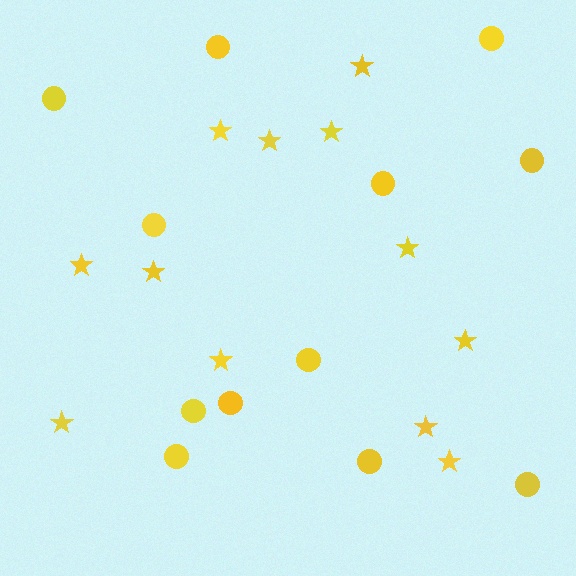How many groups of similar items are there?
There are 2 groups: one group of stars (12) and one group of circles (12).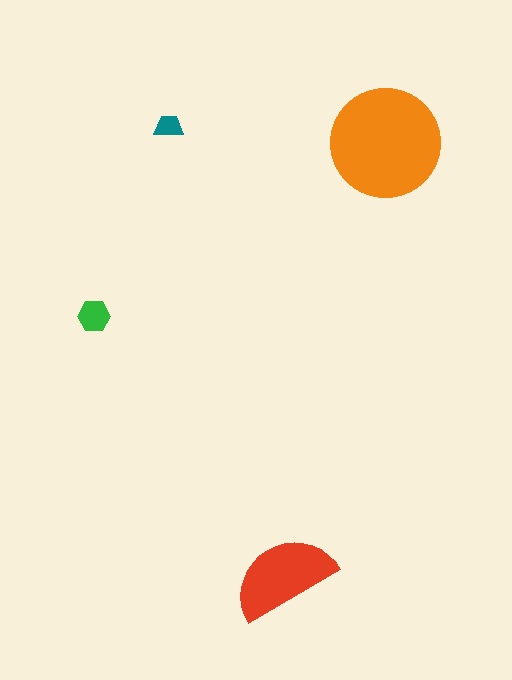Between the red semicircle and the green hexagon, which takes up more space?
The red semicircle.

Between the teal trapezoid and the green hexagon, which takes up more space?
The green hexagon.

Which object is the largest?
The orange circle.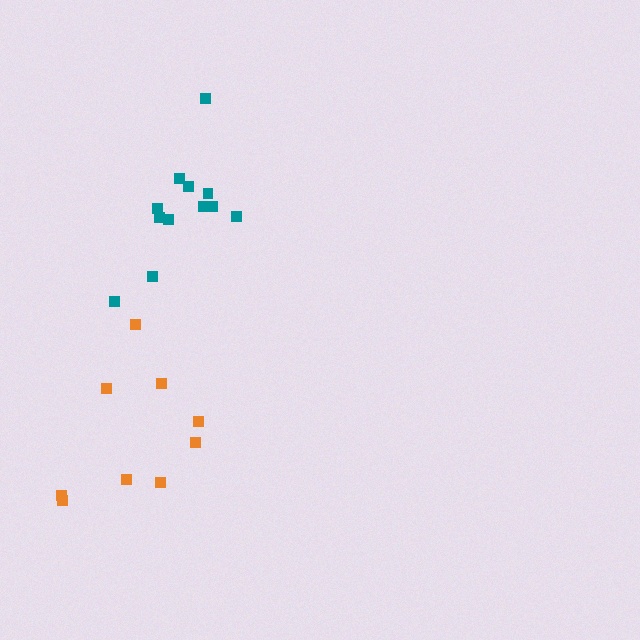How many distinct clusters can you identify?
There are 2 distinct clusters.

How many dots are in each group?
Group 1: 12 dots, Group 2: 9 dots (21 total).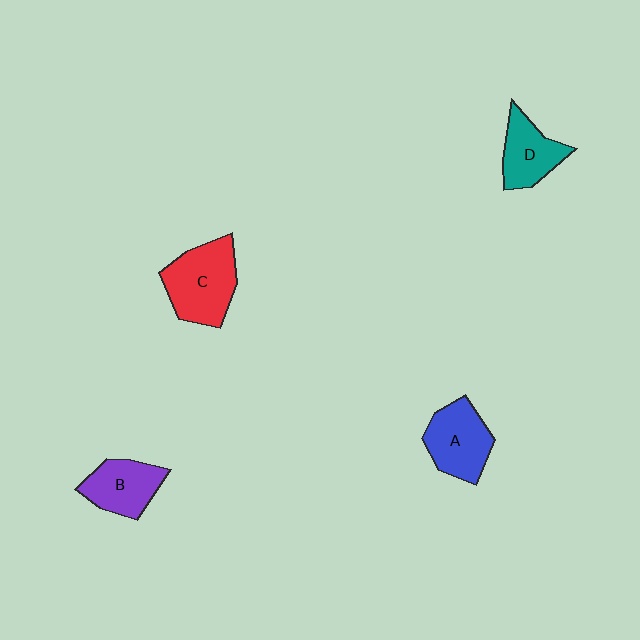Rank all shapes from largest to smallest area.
From largest to smallest: C (red), A (blue), B (purple), D (teal).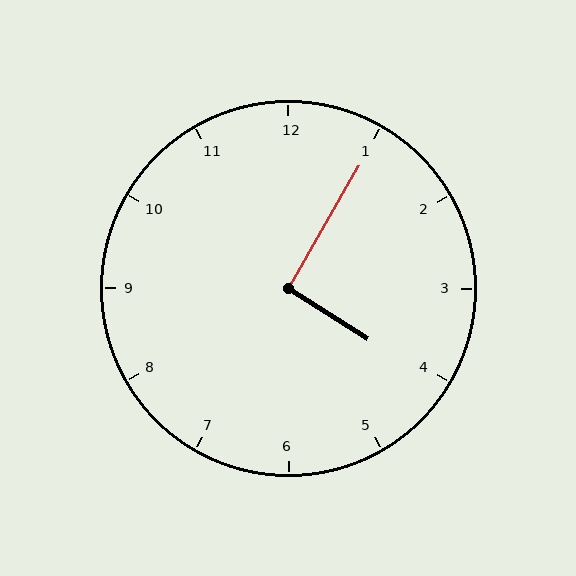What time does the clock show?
4:05.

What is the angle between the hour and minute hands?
Approximately 92 degrees.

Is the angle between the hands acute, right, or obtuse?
It is right.